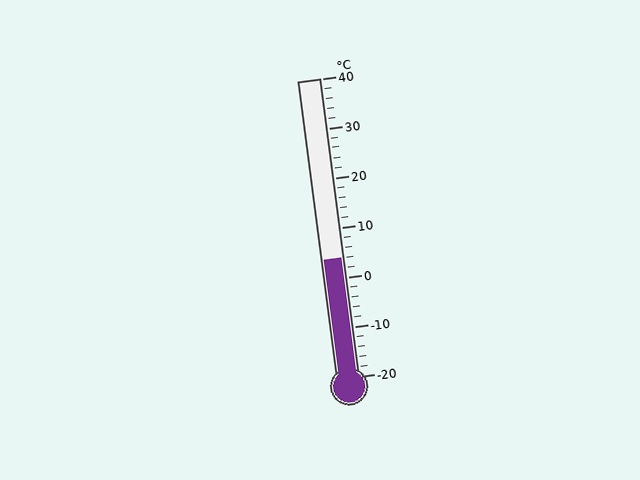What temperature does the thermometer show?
The thermometer shows approximately 4°C.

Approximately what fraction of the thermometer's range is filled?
The thermometer is filled to approximately 40% of its range.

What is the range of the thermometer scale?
The thermometer scale ranges from -20°C to 40°C.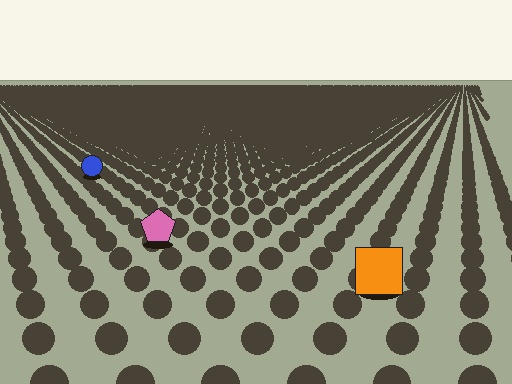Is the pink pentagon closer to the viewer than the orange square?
No. The orange square is closer — you can tell from the texture gradient: the ground texture is coarser near it.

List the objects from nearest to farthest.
From nearest to farthest: the orange square, the pink pentagon, the blue circle.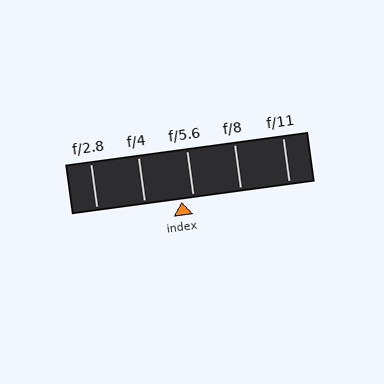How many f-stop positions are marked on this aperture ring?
There are 5 f-stop positions marked.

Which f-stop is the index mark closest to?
The index mark is closest to f/5.6.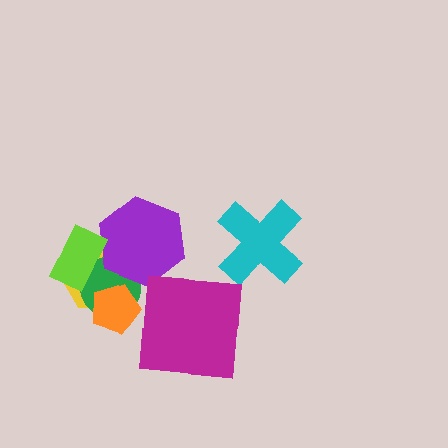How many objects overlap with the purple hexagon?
3 objects overlap with the purple hexagon.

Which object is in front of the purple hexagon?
The lime rectangle is in front of the purple hexagon.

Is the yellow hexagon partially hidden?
Yes, it is partially covered by another shape.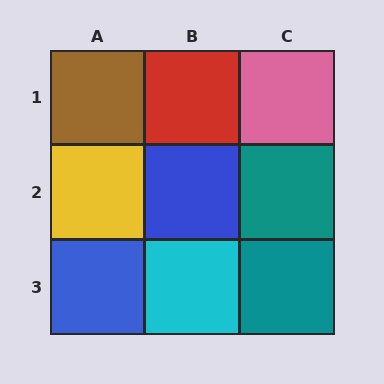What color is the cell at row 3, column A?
Blue.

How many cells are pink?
1 cell is pink.